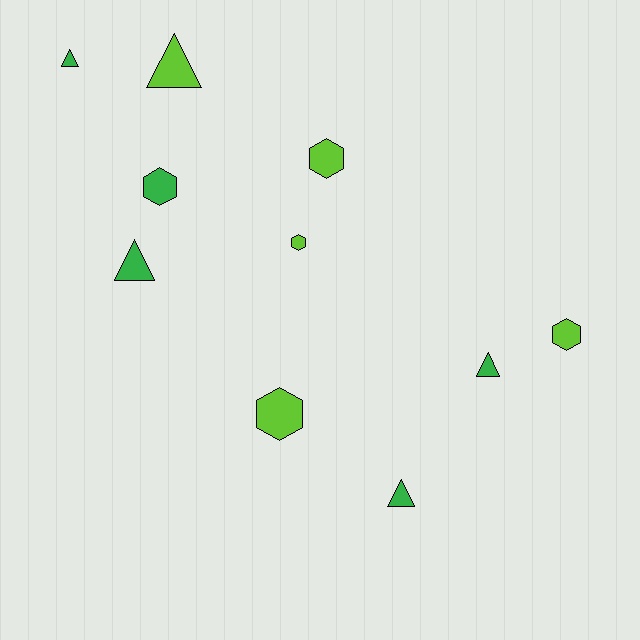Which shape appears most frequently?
Hexagon, with 5 objects.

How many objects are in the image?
There are 10 objects.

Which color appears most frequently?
Green, with 5 objects.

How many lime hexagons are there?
There are 4 lime hexagons.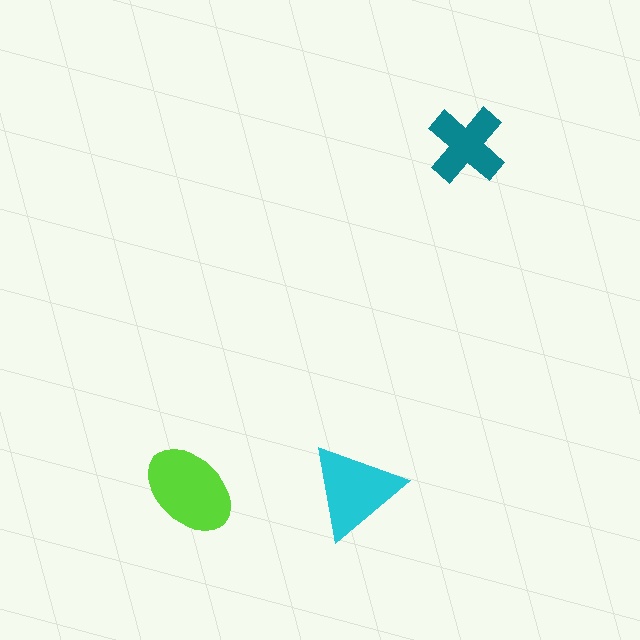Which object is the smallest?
The teal cross.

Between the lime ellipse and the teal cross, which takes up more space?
The lime ellipse.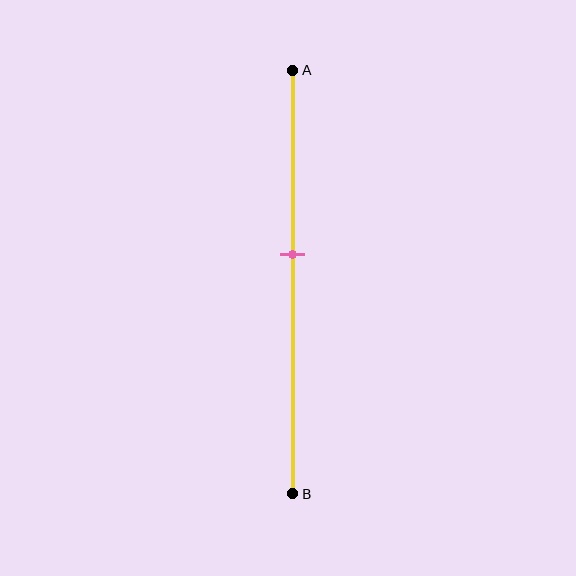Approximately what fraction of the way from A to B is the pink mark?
The pink mark is approximately 45% of the way from A to B.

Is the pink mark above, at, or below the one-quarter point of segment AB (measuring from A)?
The pink mark is below the one-quarter point of segment AB.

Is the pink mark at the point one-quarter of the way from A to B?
No, the mark is at about 45% from A, not at the 25% one-quarter point.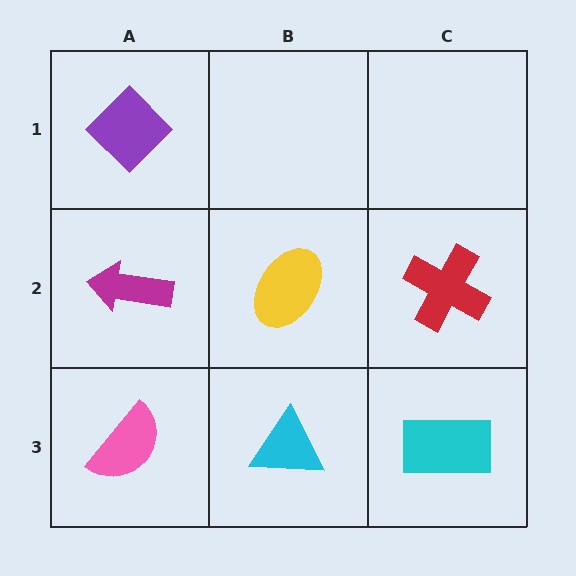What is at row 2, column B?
A yellow ellipse.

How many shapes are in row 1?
1 shape.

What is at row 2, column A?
A magenta arrow.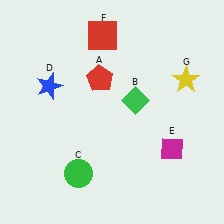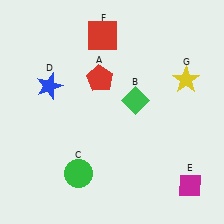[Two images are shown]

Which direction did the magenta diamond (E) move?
The magenta diamond (E) moved down.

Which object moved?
The magenta diamond (E) moved down.